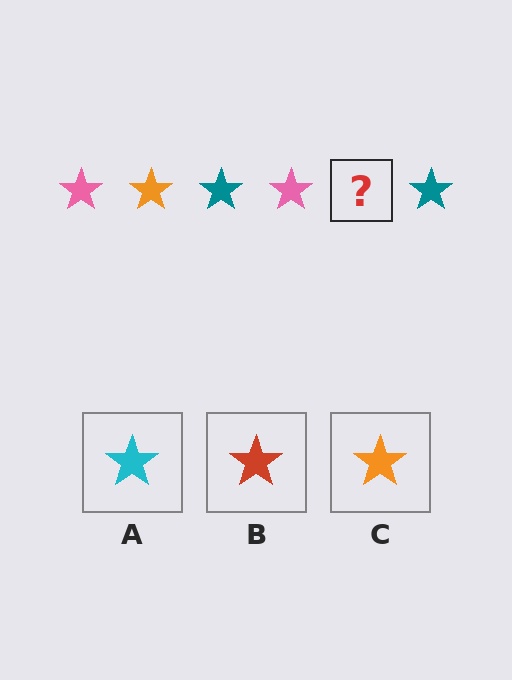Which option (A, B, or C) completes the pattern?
C.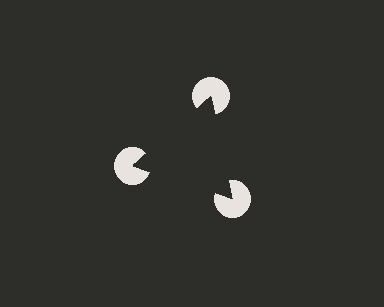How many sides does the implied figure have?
3 sides.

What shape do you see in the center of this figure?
An illusory triangle — its edges are inferred from the aligned wedge cuts in the pac-man discs, not physically drawn.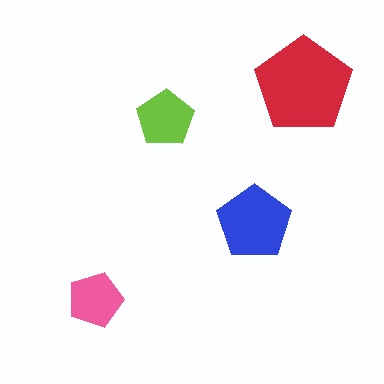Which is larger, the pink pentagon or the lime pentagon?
The lime one.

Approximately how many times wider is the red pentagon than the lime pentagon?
About 1.5 times wider.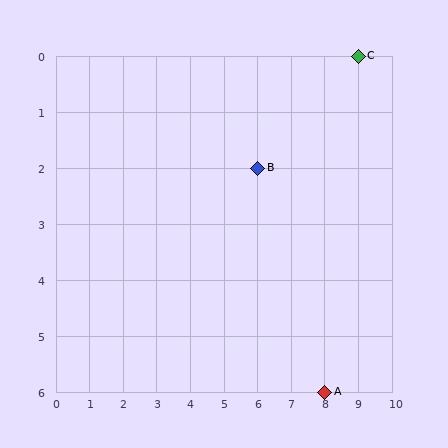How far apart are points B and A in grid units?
Points B and A are 2 columns and 4 rows apart (about 4.5 grid units diagonally).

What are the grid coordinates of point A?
Point A is at grid coordinates (8, 6).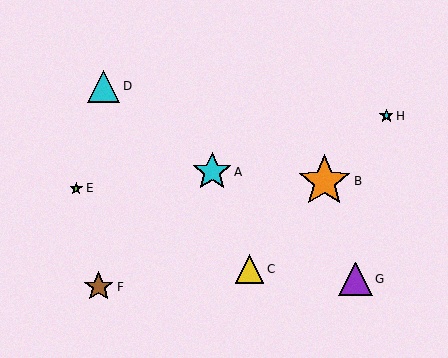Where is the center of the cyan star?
The center of the cyan star is at (212, 172).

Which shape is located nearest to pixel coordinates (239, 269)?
The yellow triangle (labeled C) at (250, 269) is nearest to that location.